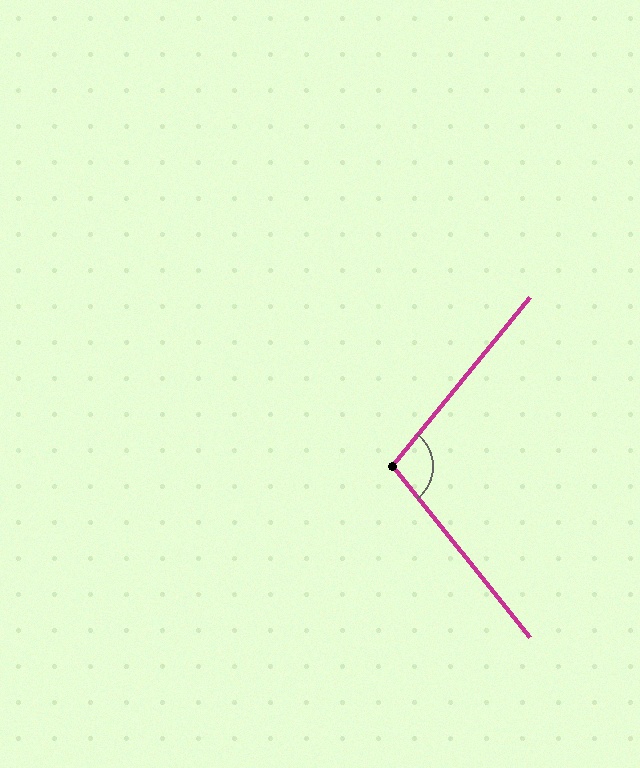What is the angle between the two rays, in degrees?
Approximately 102 degrees.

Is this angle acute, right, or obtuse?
It is obtuse.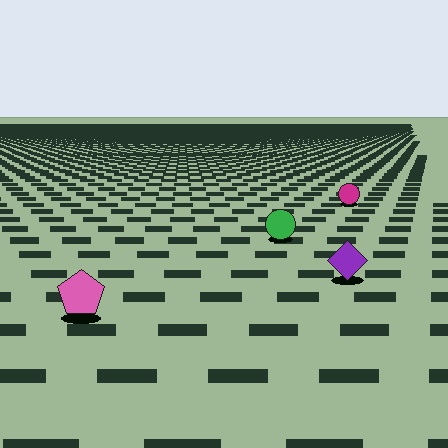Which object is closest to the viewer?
The pink pentagon is closest. The texture marks near it are larger and more spread out.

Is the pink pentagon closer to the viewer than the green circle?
Yes. The pink pentagon is closer — you can tell from the texture gradient: the ground texture is coarser near it.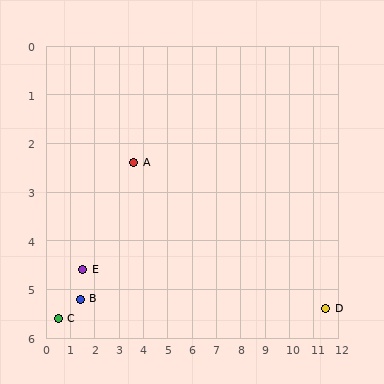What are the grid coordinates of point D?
Point D is at approximately (11.5, 5.4).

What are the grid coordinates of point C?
Point C is at approximately (0.5, 5.6).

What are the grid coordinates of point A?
Point A is at approximately (3.6, 2.4).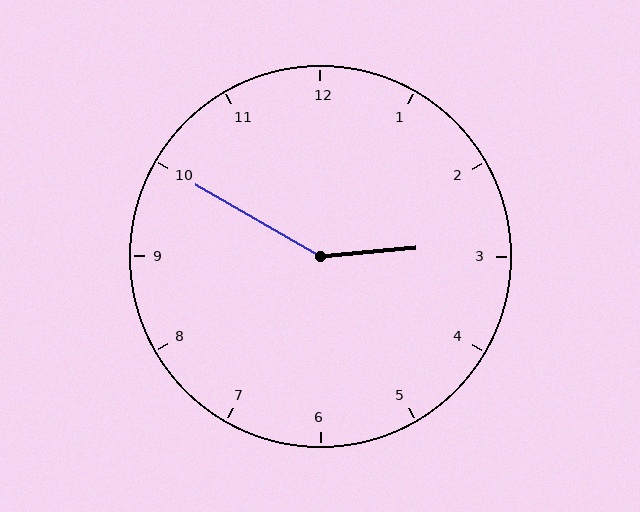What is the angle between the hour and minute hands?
Approximately 145 degrees.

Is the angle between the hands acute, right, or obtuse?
It is obtuse.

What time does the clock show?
2:50.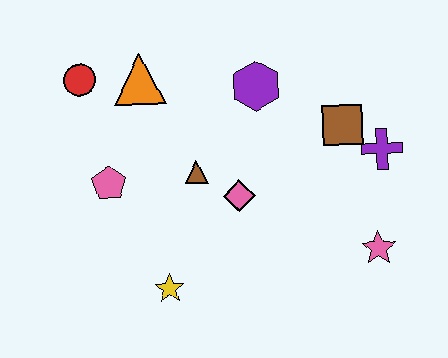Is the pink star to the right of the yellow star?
Yes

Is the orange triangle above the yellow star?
Yes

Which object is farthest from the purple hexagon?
The yellow star is farthest from the purple hexagon.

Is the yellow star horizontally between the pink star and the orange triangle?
Yes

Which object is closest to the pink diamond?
The brown triangle is closest to the pink diamond.